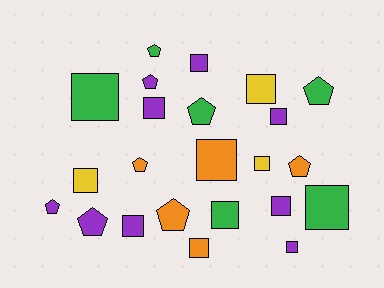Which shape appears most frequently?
Square, with 14 objects.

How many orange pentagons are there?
There are 3 orange pentagons.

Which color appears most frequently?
Purple, with 9 objects.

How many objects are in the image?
There are 23 objects.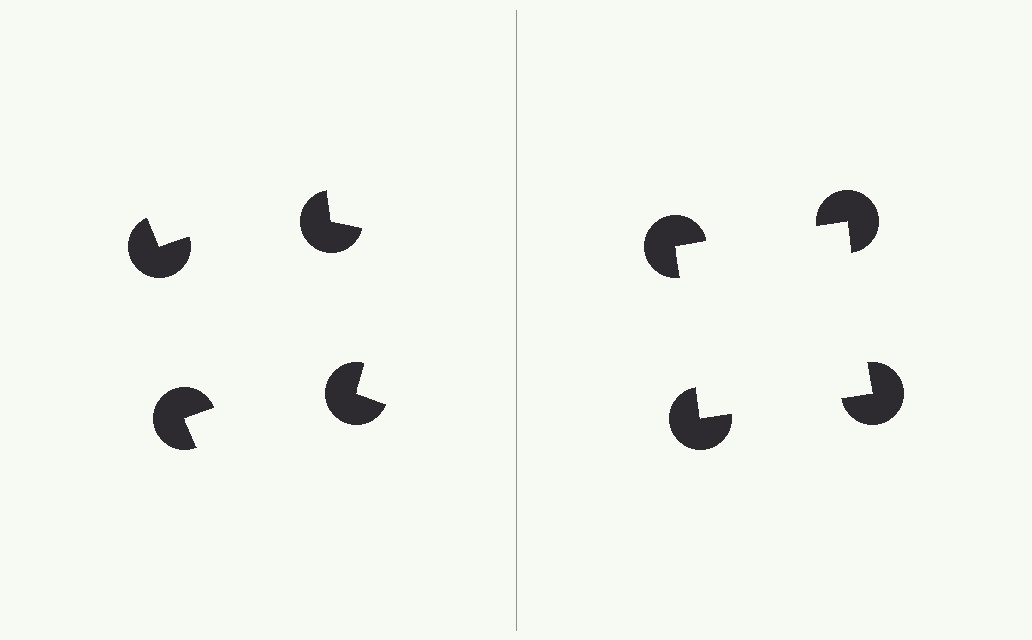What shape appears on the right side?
An illusory square.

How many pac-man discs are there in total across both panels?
8 — 4 on each side.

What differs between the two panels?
The pac-man discs are positioned identically on both sides; only the wedge orientations differ. On the right they align to a square; on the left they are misaligned.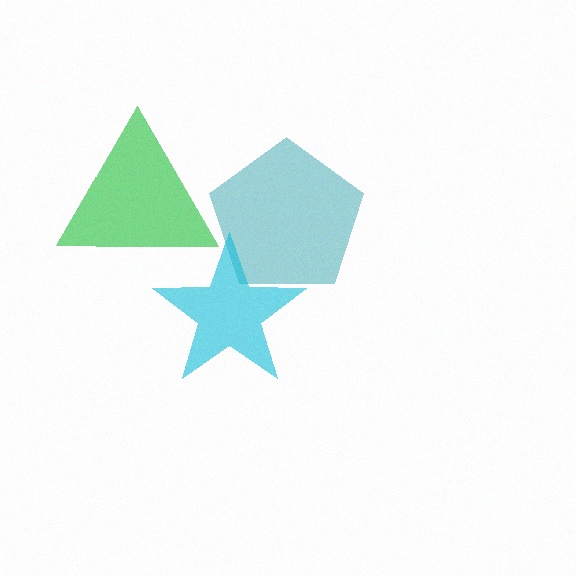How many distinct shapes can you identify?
There are 3 distinct shapes: a teal pentagon, a cyan star, a green triangle.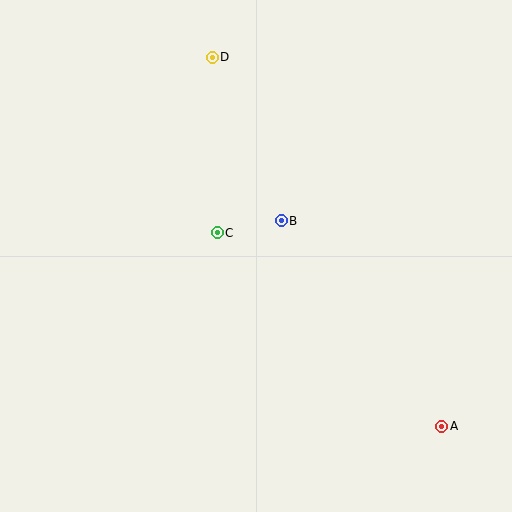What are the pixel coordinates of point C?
Point C is at (217, 233).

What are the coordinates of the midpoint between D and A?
The midpoint between D and A is at (327, 242).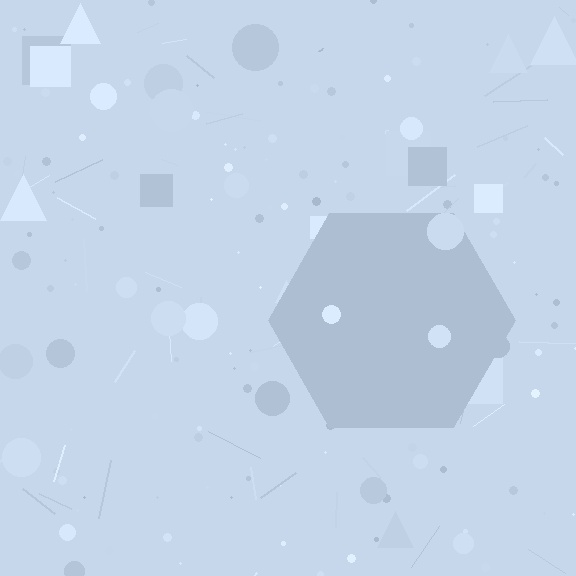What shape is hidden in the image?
A hexagon is hidden in the image.